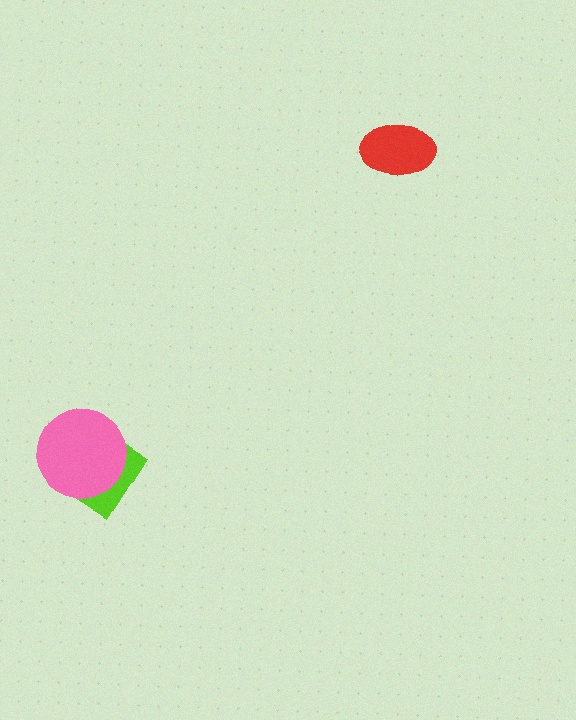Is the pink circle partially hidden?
No, no other shape covers it.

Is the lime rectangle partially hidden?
Yes, it is partially covered by another shape.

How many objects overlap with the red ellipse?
0 objects overlap with the red ellipse.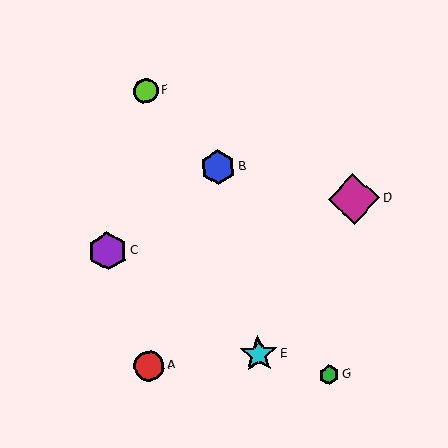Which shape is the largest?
The magenta diamond (labeled D) is the largest.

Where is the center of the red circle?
The center of the red circle is at (149, 366).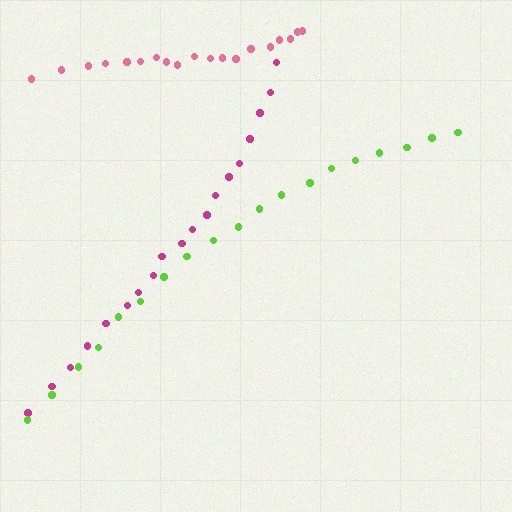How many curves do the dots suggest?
There are 3 distinct paths.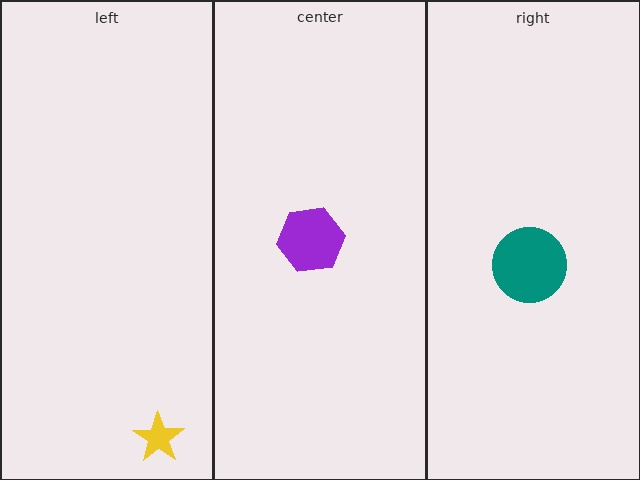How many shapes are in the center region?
1.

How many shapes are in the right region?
1.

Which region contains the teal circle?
The right region.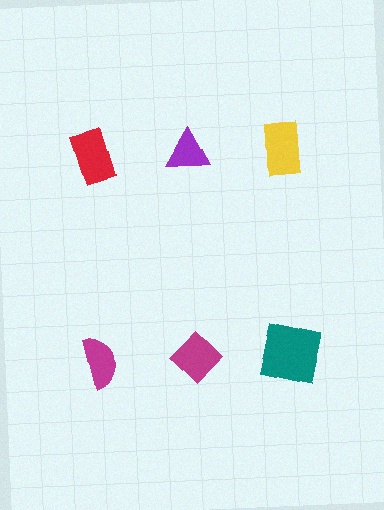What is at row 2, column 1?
A magenta semicircle.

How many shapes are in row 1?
3 shapes.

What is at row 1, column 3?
A yellow rectangle.